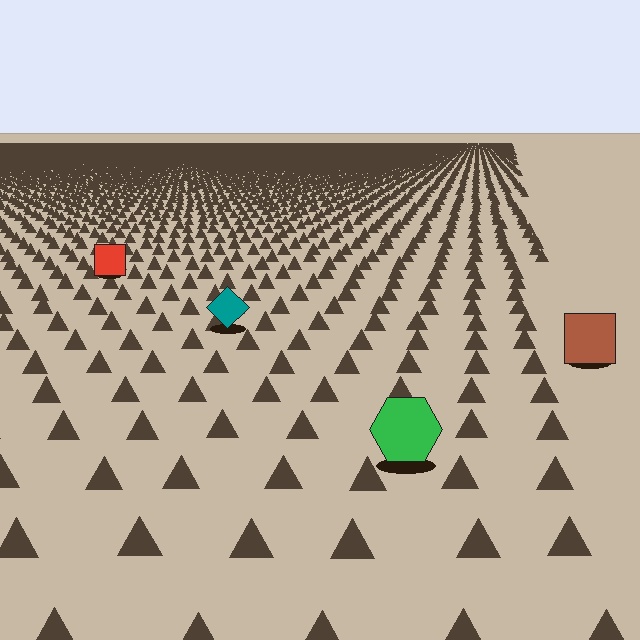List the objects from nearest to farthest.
From nearest to farthest: the green hexagon, the brown square, the teal diamond, the red square.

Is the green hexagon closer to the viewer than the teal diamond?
Yes. The green hexagon is closer — you can tell from the texture gradient: the ground texture is coarser near it.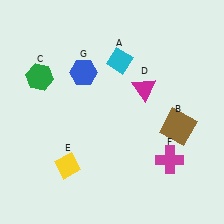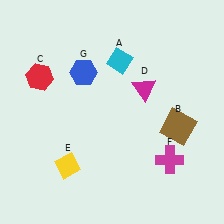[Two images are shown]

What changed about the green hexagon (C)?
In Image 1, C is green. In Image 2, it changed to red.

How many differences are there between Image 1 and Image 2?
There is 1 difference between the two images.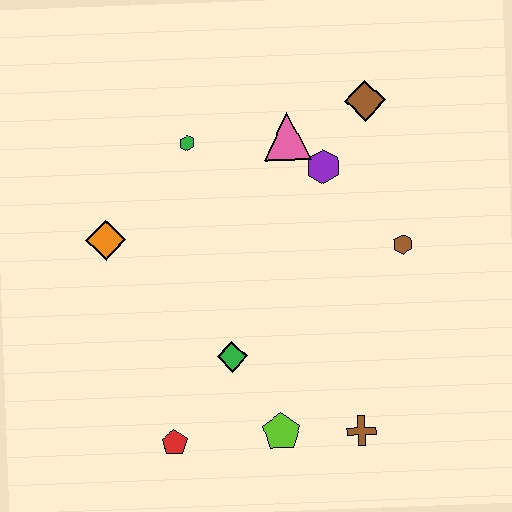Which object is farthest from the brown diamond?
The red pentagon is farthest from the brown diamond.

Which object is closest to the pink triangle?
The purple hexagon is closest to the pink triangle.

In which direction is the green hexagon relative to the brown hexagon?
The green hexagon is to the left of the brown hexagon.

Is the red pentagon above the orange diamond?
No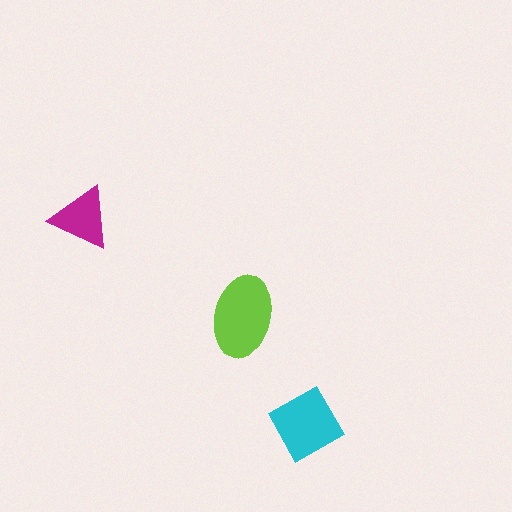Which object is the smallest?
The magenta triangle.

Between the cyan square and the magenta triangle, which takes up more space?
The cyan square.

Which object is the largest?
The lime ellipse.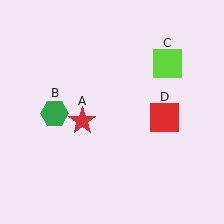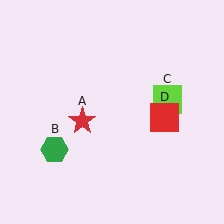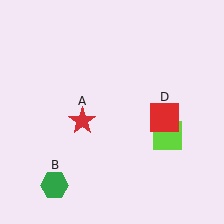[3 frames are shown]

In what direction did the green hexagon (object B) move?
The green hexagon (object B) moved down.